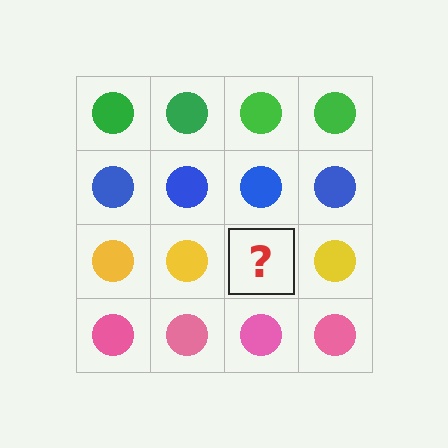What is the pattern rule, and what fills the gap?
The rule is that each row has a consistent color. The gap should be filled with a yellow circle.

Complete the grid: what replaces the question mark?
The question mark should be replaced with a yellow circle.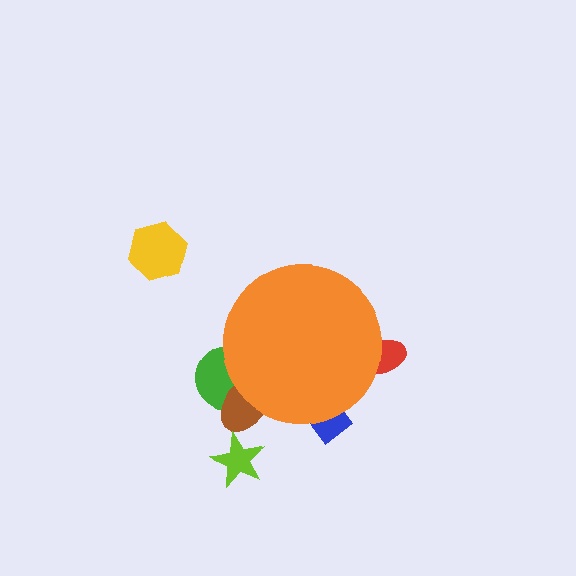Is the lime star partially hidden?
No, the lime star is fully visible.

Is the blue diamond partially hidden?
Yes, the blue diamond is partially hidden behind the orange circle.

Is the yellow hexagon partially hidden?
No, the yellow hexagon is fully visible.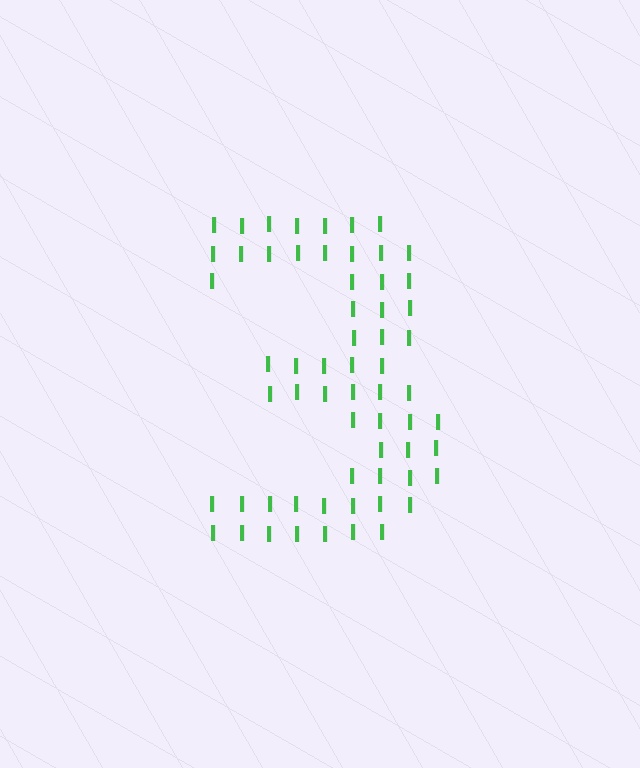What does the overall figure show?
The overall figure shows the digit 3.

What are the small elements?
The small elements are letter I's.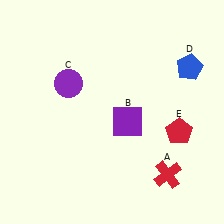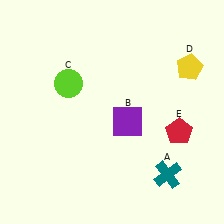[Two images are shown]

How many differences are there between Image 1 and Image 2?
There are 3 differences between the two images.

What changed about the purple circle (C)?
In Image 1, C is purple. In Image 2, it changed to lime.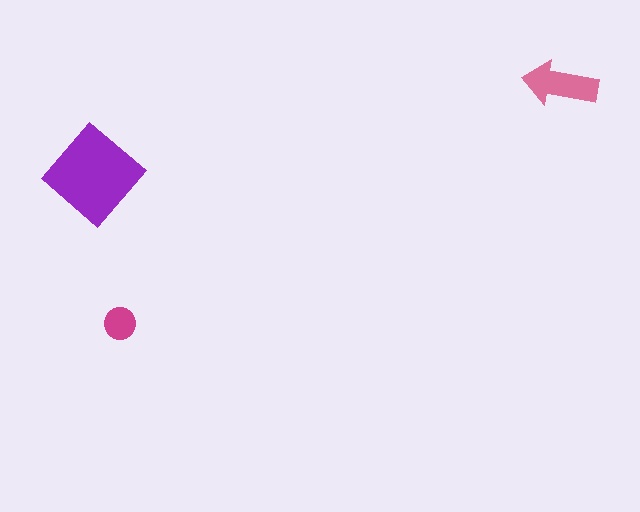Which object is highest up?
The pink arrow is topmost.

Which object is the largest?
The purple diamond.